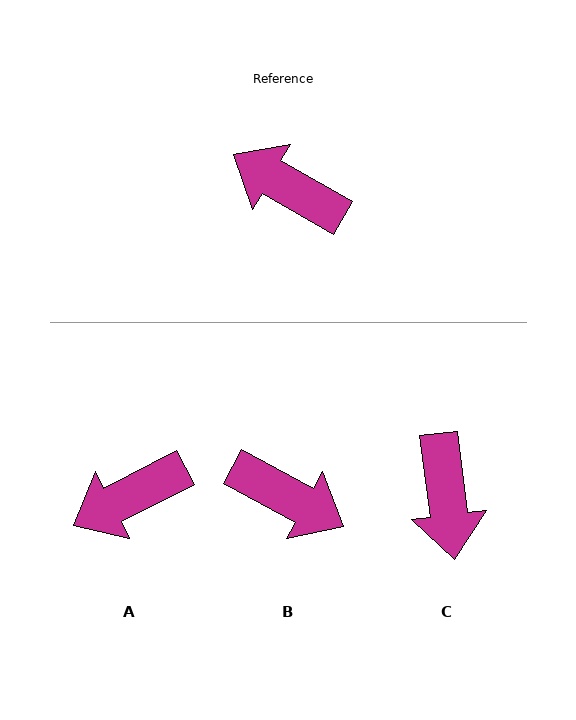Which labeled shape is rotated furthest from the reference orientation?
B, about 178 degrees away.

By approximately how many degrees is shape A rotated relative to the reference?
Approximately 57 degrees counter-clockwise.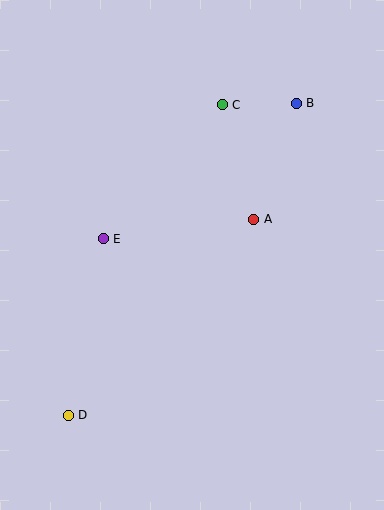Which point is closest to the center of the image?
Point A at (254, 219) is closest to the center.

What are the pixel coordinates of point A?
Point A is at (254, 219).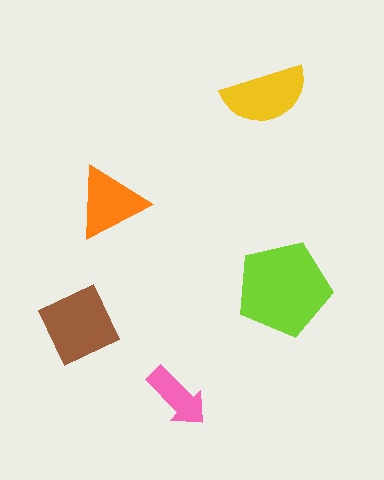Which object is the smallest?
The pink arrow.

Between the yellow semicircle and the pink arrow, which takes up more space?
The yellow semicircle.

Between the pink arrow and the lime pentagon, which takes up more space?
The lime pentagon.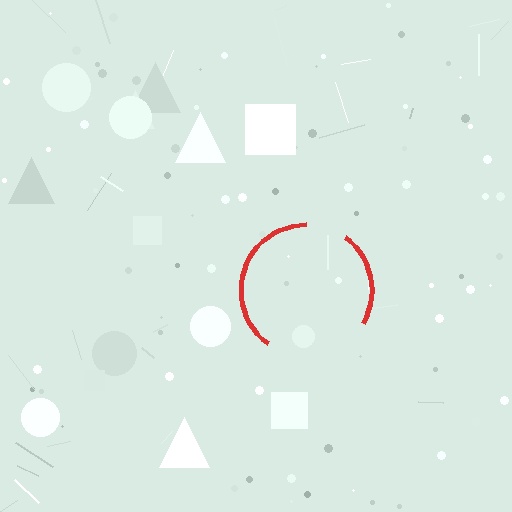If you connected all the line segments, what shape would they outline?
They would outline a circle.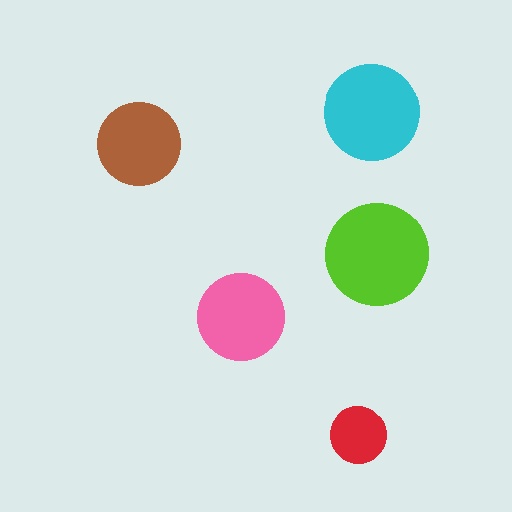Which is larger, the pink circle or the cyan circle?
The cyan one.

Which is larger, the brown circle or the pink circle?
The pink one.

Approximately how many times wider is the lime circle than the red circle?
About 2 times wider.